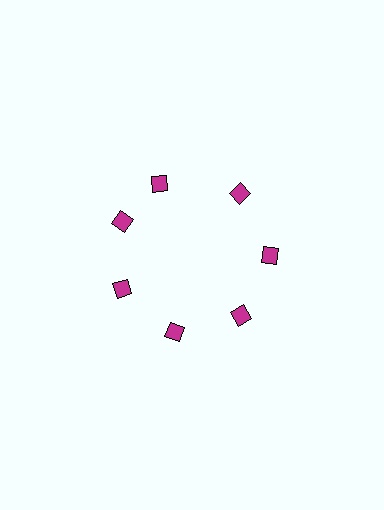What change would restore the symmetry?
The symmetry would be restored by rotating it back into even spacing with its neighbors so that all 7 diamonds sit at equal angles and equal distance from the center.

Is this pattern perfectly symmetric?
No. The 7 magenta diamonds are arranged in a ring, but one element near the 12 o'clock position is rotated out of alignment along the ring, breaking the 7-fold rotational symmetry.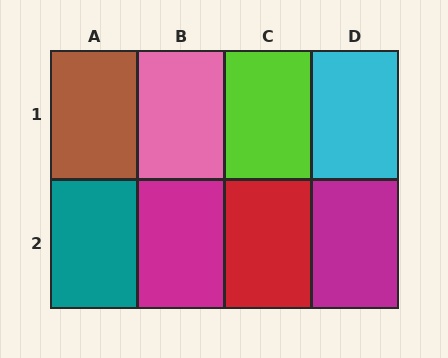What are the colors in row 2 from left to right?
Teal, magenta, red, magenta.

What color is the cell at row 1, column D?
Cyan.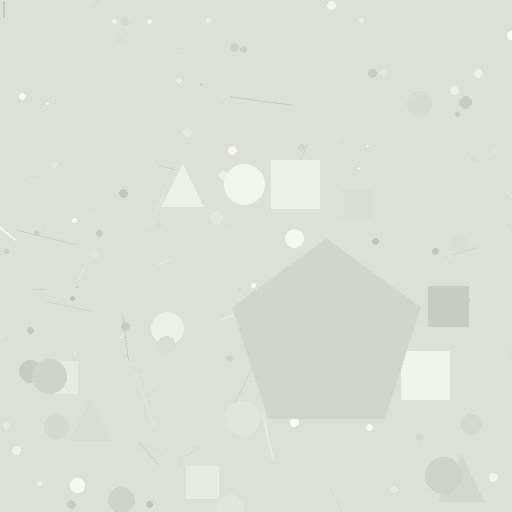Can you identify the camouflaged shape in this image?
The camouflaged shape is a pentagon.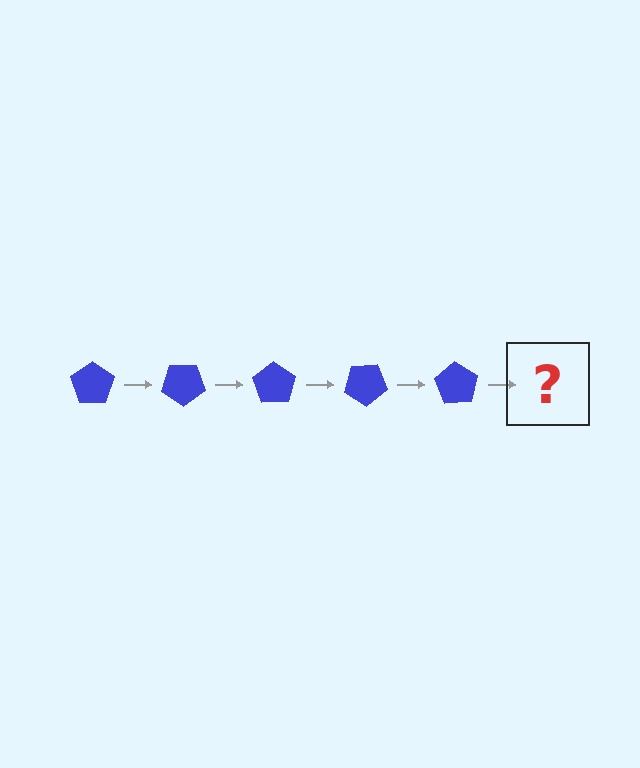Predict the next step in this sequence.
The next step is a blue pentagon rotated 175 degrees.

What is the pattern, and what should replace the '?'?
The pattern is that the pentagon rotates 35 degrees each step. The '?' should be a blue pentagon rotated 175 degrees.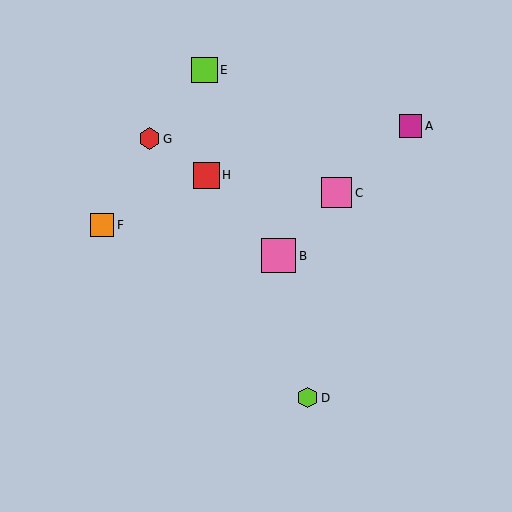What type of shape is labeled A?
Shape A is a magenta square.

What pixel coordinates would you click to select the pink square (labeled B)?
Click at (279, 256) to select the pink square B.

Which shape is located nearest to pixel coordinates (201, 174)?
The red square (labeled H) at (206, 175) is nearest to that location.